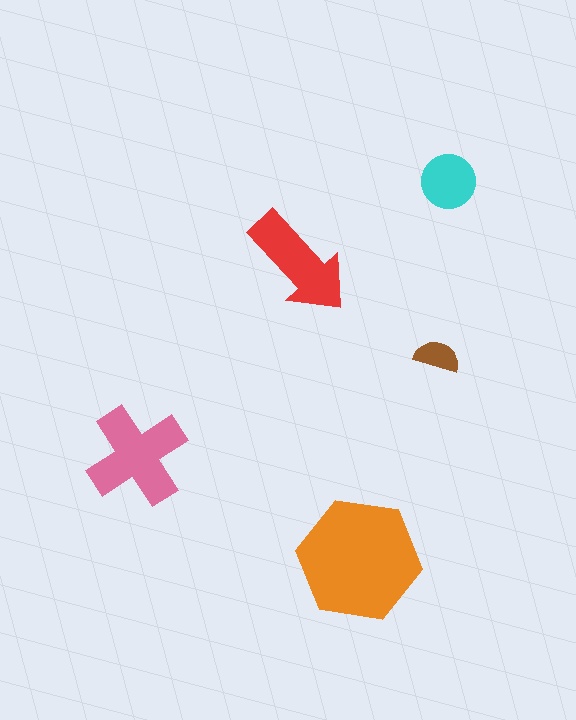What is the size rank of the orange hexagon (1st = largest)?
1st.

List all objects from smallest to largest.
The brown semicircle, the cyan circle, the red arrow, the pink cross, the orange hexagon.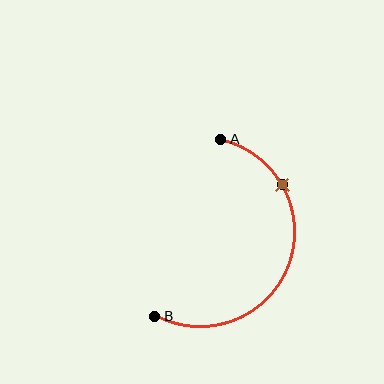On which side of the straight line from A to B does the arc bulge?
The arc bulges to the right of the straight line connecting A and B.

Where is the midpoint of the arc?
The arc midpoint is the point on the curve farthest from the straight line joining A and B. It sits to the right of that line.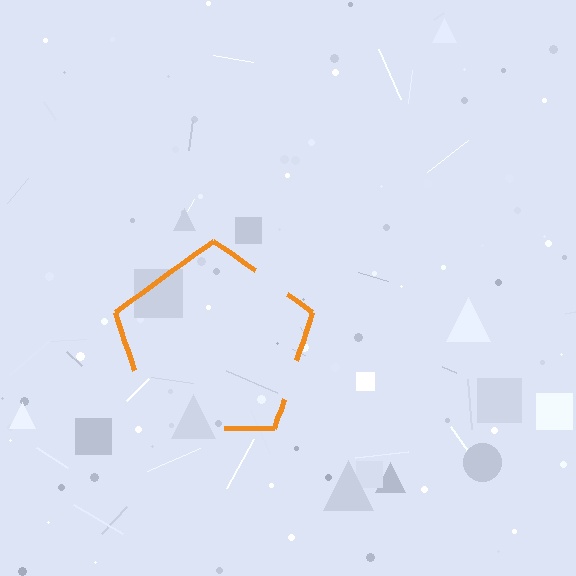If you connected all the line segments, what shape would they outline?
They would outline a pentagon.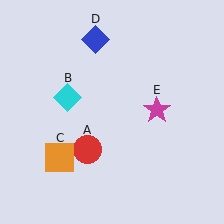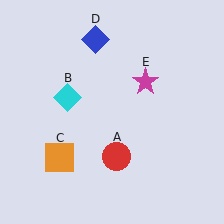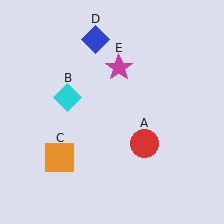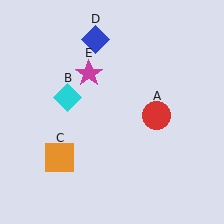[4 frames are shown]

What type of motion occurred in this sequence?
The red circle (object A), magenta star (object E) rotated counterclockwise around the center of the scene.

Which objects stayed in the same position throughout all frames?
Cyan diamond (object B) and orange square (object C) and blue diamond (object D) remained stationary.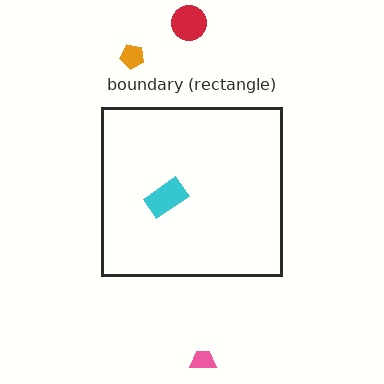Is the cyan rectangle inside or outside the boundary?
Inside.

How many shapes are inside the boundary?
1 inside, 3 outside.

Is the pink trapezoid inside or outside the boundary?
Outside.